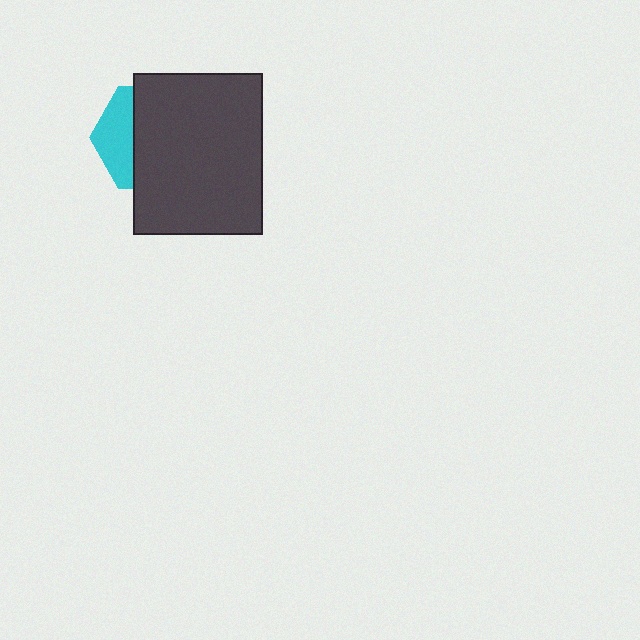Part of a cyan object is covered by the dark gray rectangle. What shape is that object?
It is a hexagon.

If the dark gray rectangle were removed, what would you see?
You would see the complete cyan hexagon.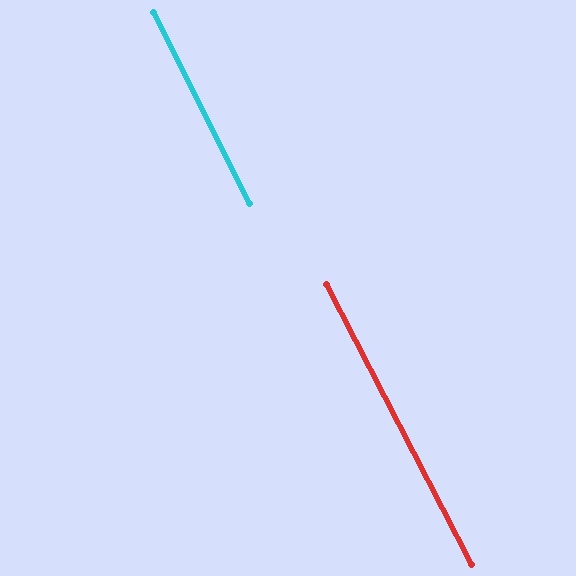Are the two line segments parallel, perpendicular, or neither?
Parallel — their directions differ by only 0.6°.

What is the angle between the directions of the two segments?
Approximately 1 degree.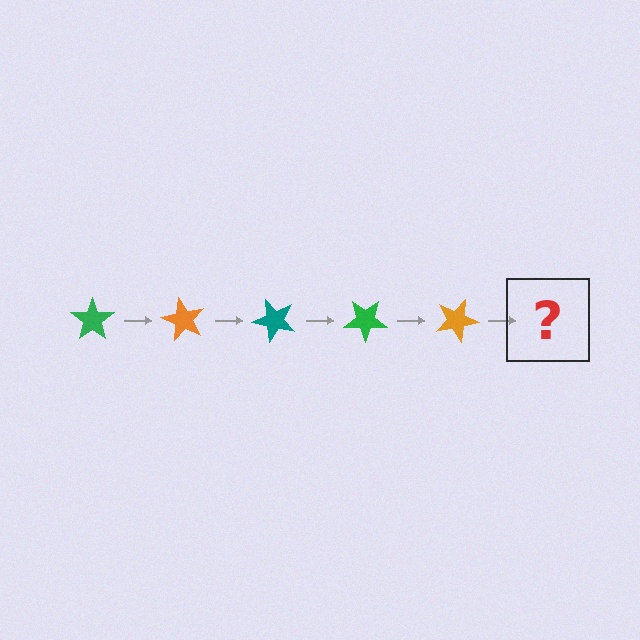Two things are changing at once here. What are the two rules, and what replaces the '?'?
The two rules are that it rotates 60 degrees each step and the color cycles through green, orange, and teal. The '?' should be a teal star, rotated 300 degrees from the start.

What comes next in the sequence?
The next element should be a teal star, rotated 300 degrees from the start.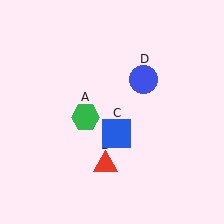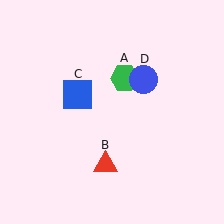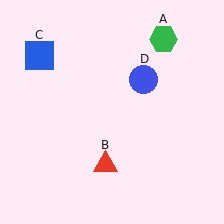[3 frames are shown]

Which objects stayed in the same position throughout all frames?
Red triangle (object B) and blue circle (object D) remained stationary.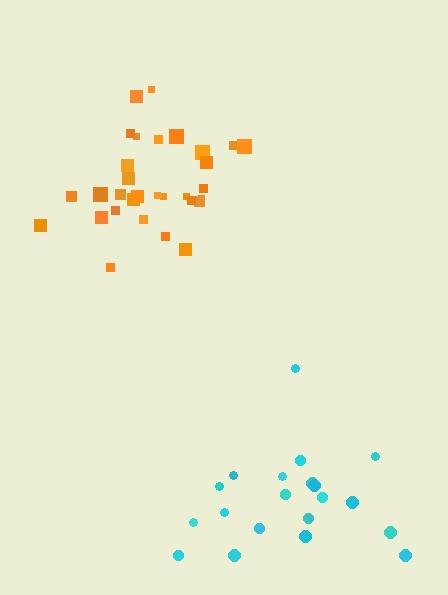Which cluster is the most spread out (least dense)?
Cyan.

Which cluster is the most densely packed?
Orange.